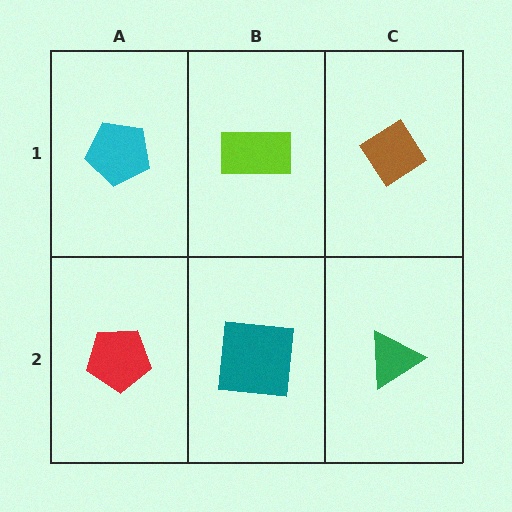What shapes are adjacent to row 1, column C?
A green triangle (row 2, column C), a lime rectangle (row 1, column B).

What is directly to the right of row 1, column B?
A brown diamond.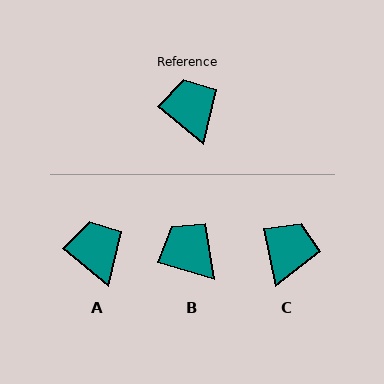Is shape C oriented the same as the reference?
No, it is off by about 39 degrees.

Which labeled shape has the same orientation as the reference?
A.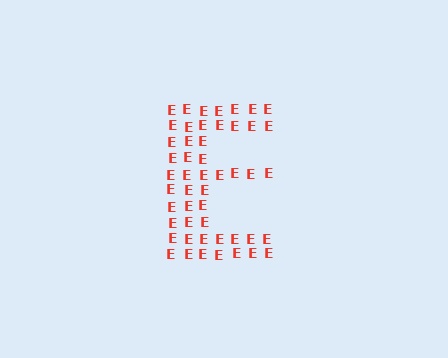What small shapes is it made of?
It is made of small letter E's.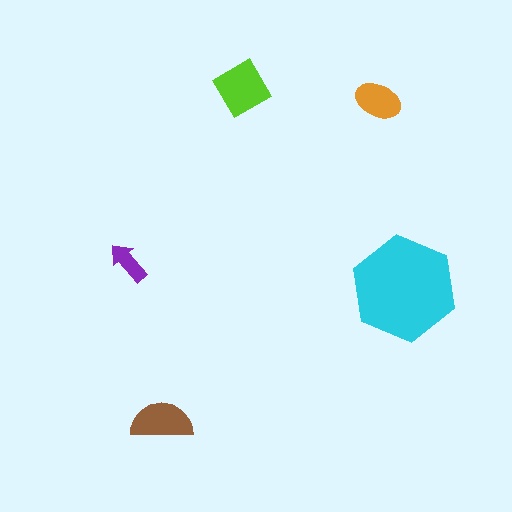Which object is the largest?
The cyan hexagon.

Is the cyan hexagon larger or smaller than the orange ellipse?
Larger.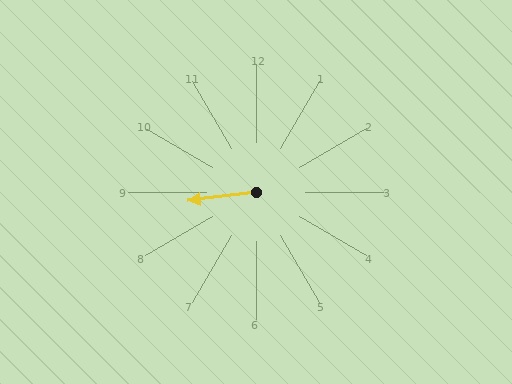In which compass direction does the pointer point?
West.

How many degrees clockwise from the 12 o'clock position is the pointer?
Approximately 263 degrees.